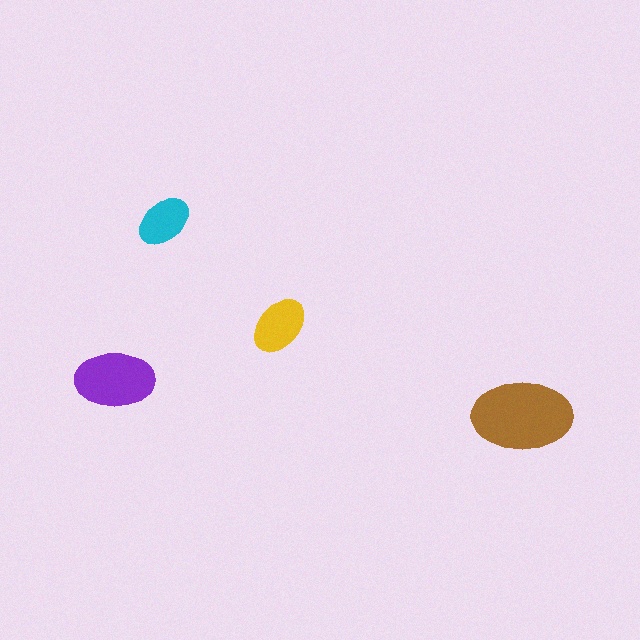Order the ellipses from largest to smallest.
the brown one, the purple one, the yellow one, the cyan one.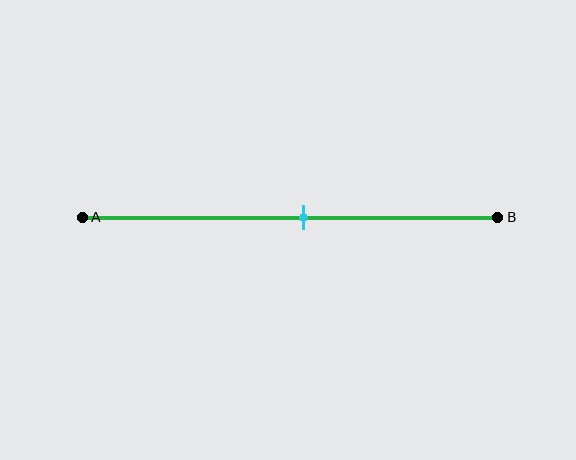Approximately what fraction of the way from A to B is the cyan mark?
The cyan mark is approximately 55% of the way from A to B.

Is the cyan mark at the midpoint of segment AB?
No, the mark is at about 55% from A, not at the 50% midpoint.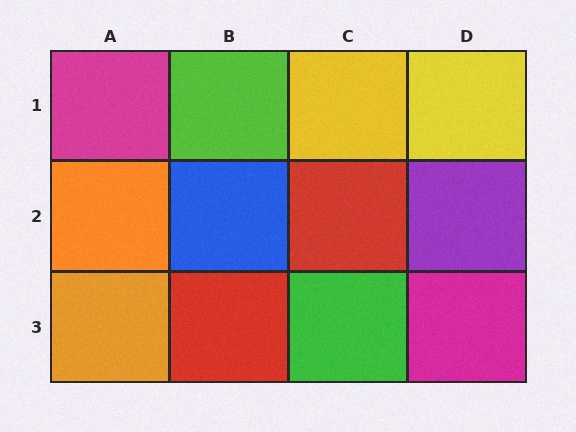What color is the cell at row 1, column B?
Lime.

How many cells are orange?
2 cells are orange.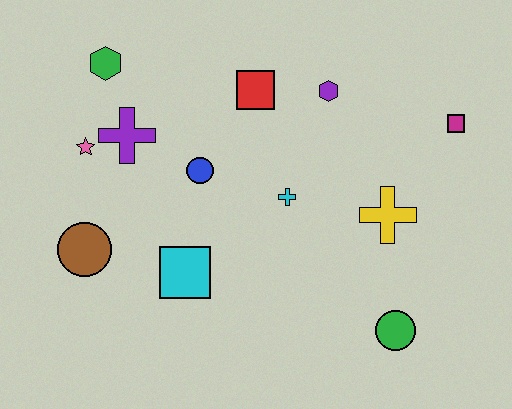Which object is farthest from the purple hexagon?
The brown circle is farthest from the purple hexagon.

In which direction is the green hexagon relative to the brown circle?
The green hexagon is above the brown circle.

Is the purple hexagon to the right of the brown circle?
Yes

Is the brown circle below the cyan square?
No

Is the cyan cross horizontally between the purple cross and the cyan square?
No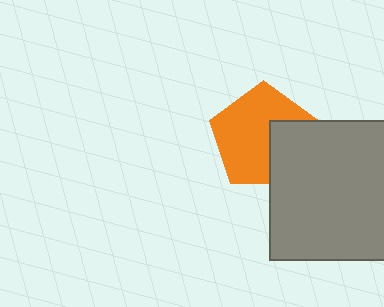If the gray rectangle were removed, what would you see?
You would see the complete orange pentagon.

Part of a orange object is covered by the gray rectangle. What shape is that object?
It is a pentagon.